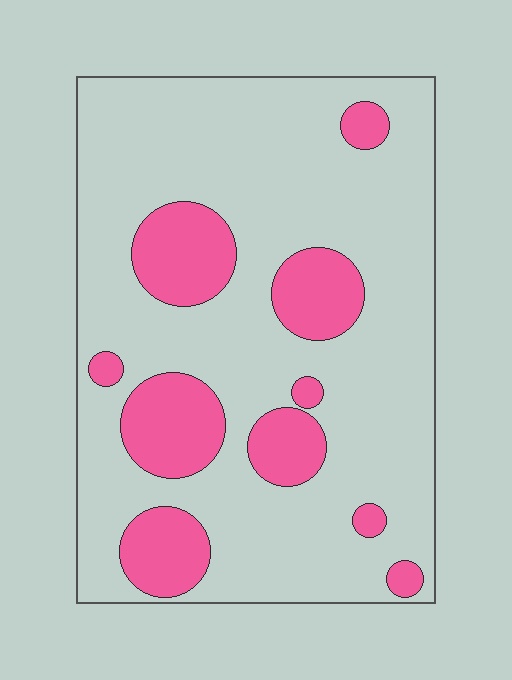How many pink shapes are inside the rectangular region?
10.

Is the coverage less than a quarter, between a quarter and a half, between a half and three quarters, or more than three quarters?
Less than a quarter.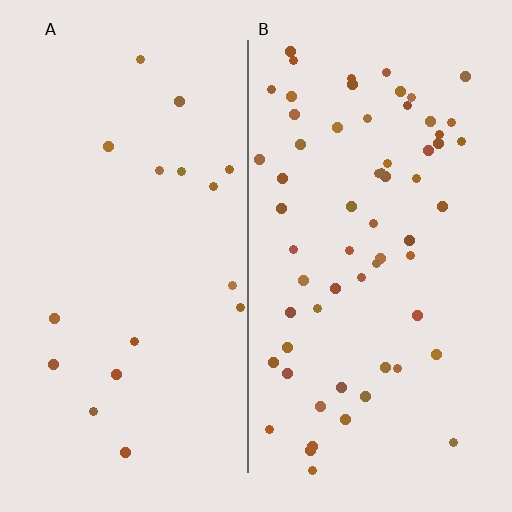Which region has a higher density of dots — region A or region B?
B (the right).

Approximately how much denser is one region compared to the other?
Approximately 3.6× — region B over region A.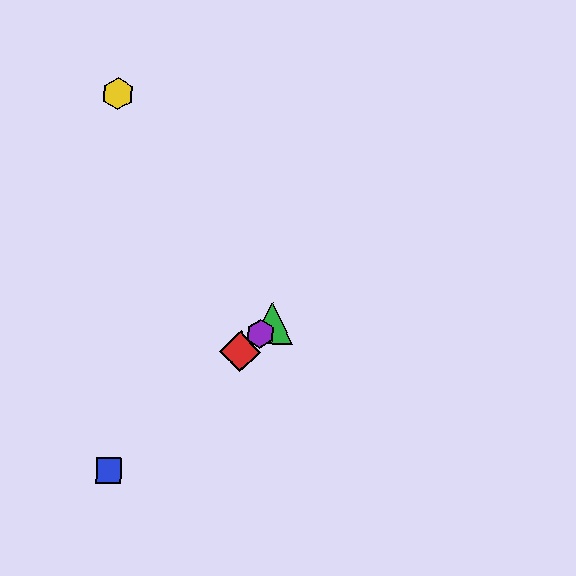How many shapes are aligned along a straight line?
4 shapes (the red diamond, the blue square, the green triangle, the purple hexagon) are aligned along a straight line.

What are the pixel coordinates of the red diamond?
The red diamond is at (240, 352).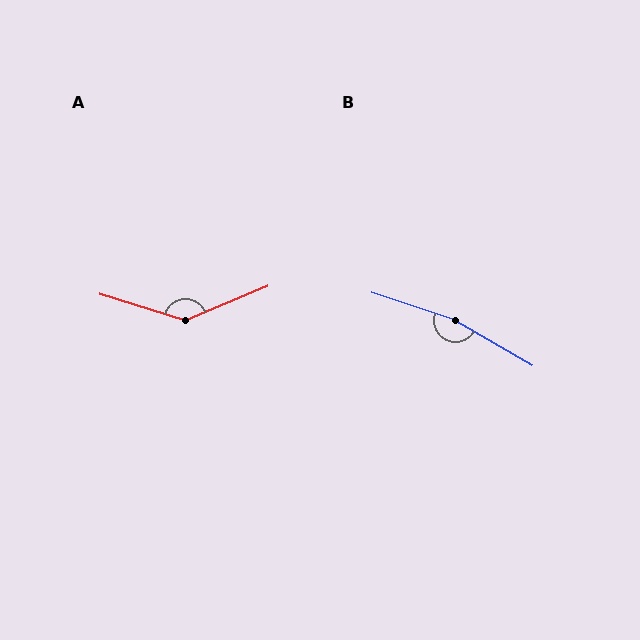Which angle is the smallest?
A, at approximately 141 degrees.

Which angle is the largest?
B, at approximately 168 degrees.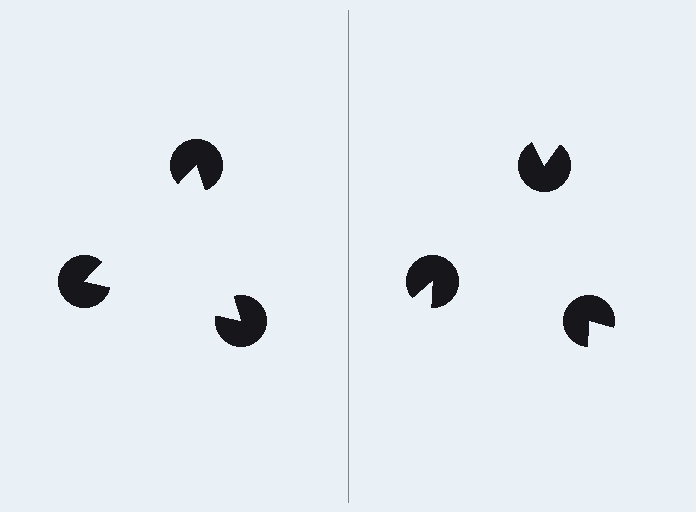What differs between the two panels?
The pac-man discs are positioned identically on both sides; only the wedge orientations differ. On the left they align to a triangle; on the right they are misaligned.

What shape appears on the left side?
An illusory triangle.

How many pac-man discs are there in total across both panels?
6 — 3 on each side.